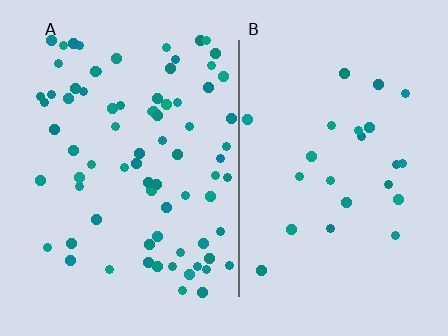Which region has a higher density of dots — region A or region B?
A (the left).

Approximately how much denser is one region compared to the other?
Approximately 3.2× — region A over region B.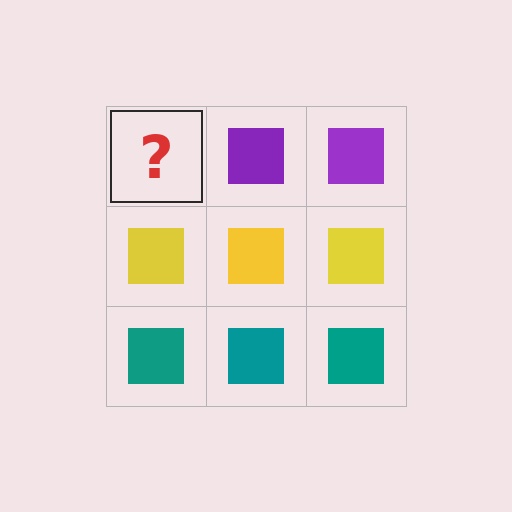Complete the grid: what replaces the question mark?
The question mark should be replaced with a purple square.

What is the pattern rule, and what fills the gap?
The rule is that each row has a consistent color. The gap should be filled with a purple square.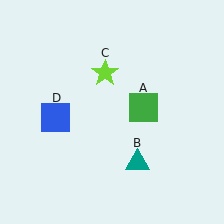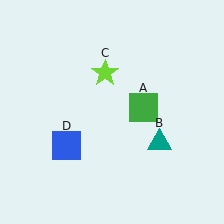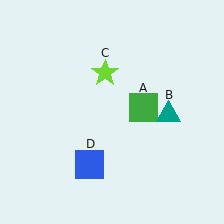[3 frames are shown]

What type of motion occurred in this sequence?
The teal triangle (object B), blue square (object D) rotated counterclockwise around the center of the scene.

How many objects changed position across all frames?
2 objects changed position: teal triangle (object B), blue square (object D).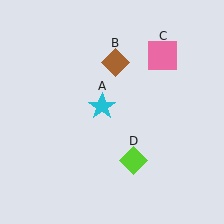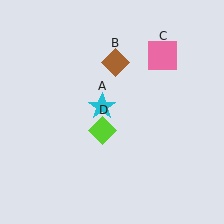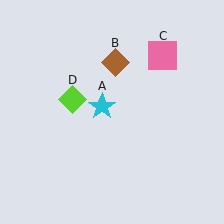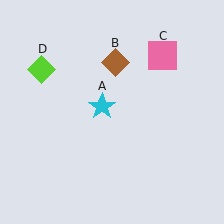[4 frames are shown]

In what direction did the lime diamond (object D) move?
The lime diamond (object D) moved up and to the left.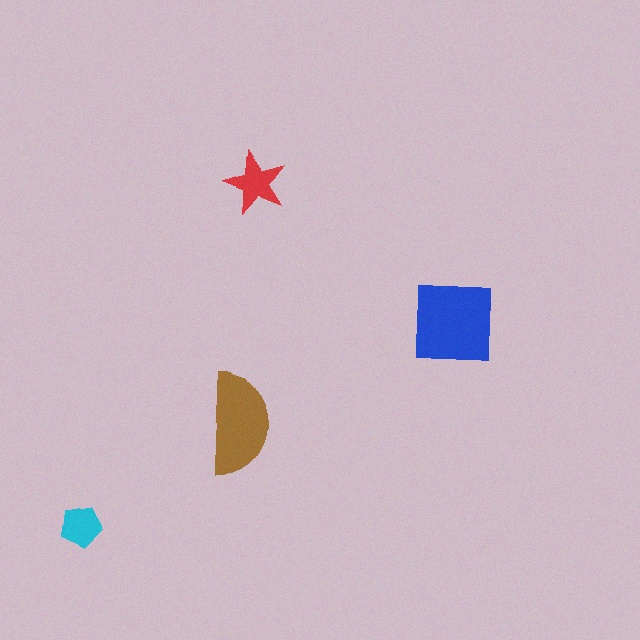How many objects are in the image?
There are 4 objects in the image.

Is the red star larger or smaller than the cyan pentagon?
Larger.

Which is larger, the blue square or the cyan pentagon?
The blue square.